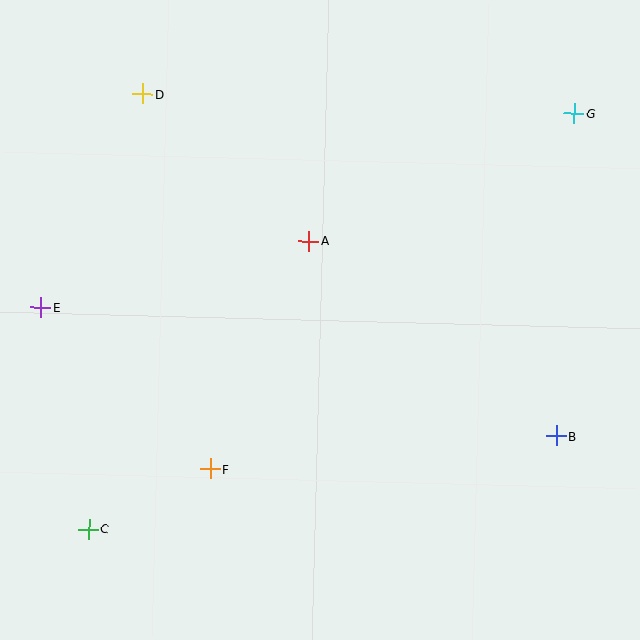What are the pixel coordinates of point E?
Point E is at (41, 307).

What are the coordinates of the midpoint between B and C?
The midpoint between B and C is at (323, 483).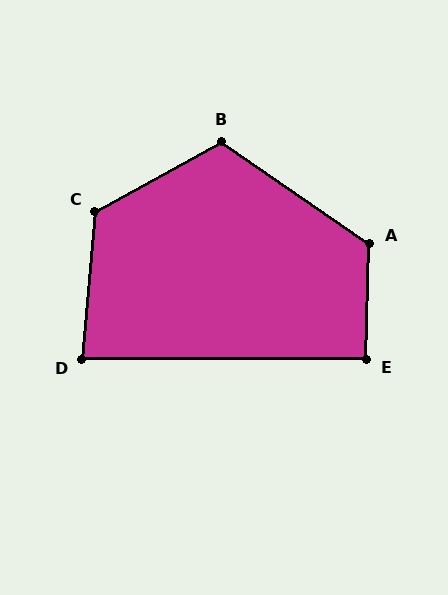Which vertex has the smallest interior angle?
D, at approximately 85 degrees.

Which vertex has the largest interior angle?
C, at approximately 124 degrees.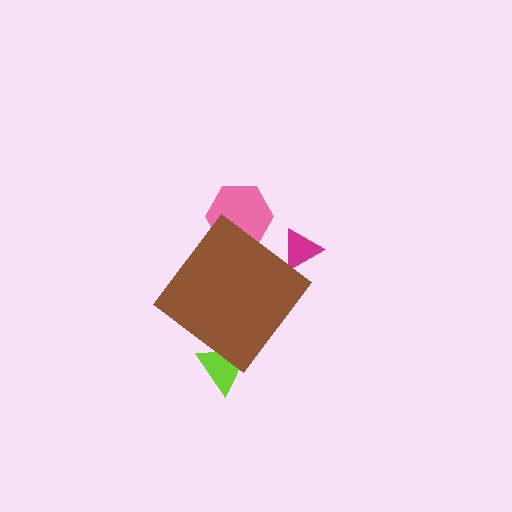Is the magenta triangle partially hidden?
Yes, the magenta triangle is partially hidden behind the brown diamond.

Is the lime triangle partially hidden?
Yes, the lime triangle is partially hidden behind the brown diamond.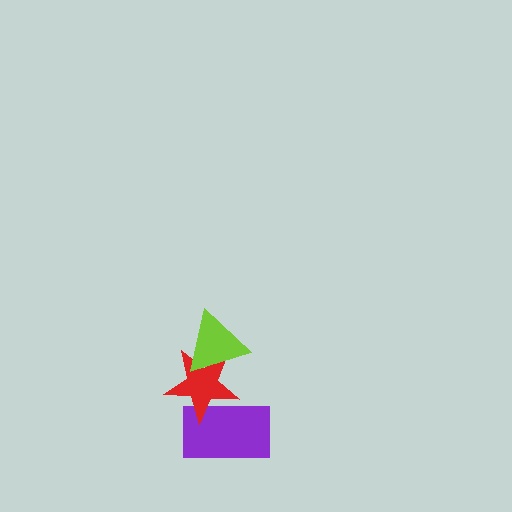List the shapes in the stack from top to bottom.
From top to bottom: the lime triangle, the red star, the purple rectangle.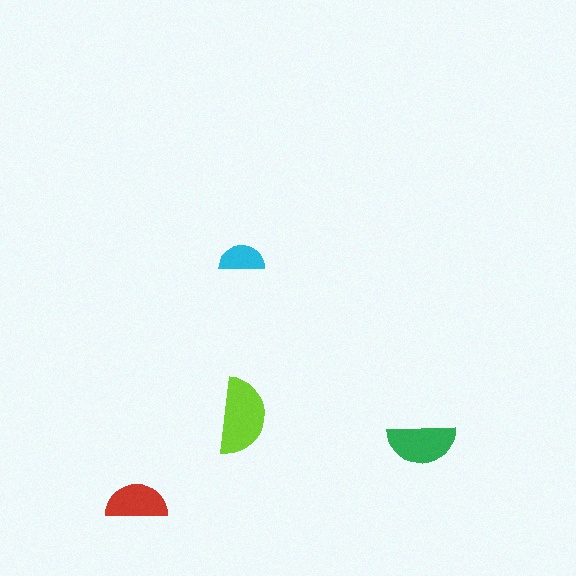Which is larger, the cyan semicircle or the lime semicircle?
The lime one.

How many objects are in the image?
There are 4 objects in the image.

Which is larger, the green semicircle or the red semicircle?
The green one.